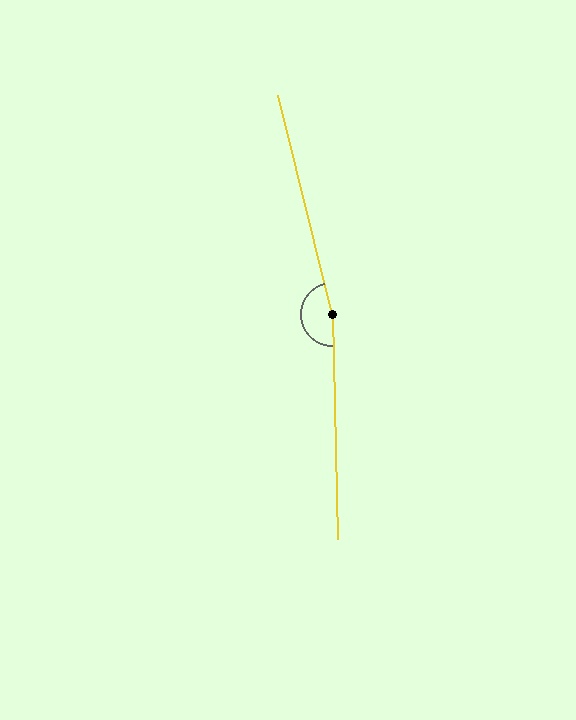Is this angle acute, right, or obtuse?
It is obtuse.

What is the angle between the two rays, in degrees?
Approximately 168 degrees.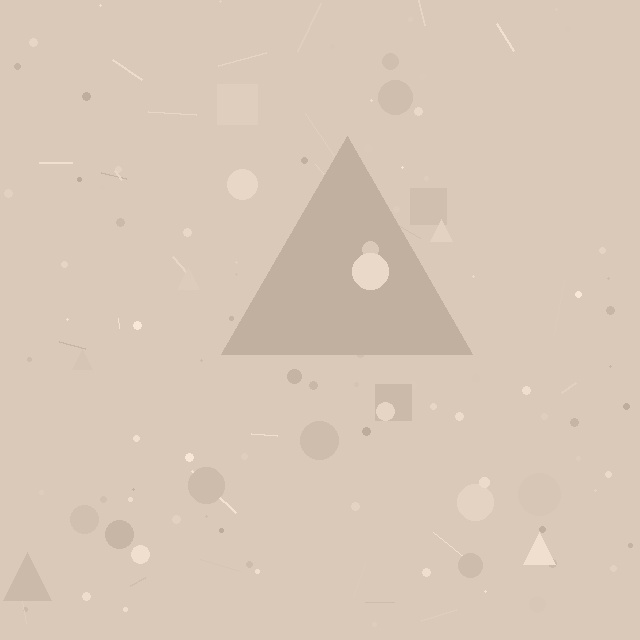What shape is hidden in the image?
A triangle is hidden in the image.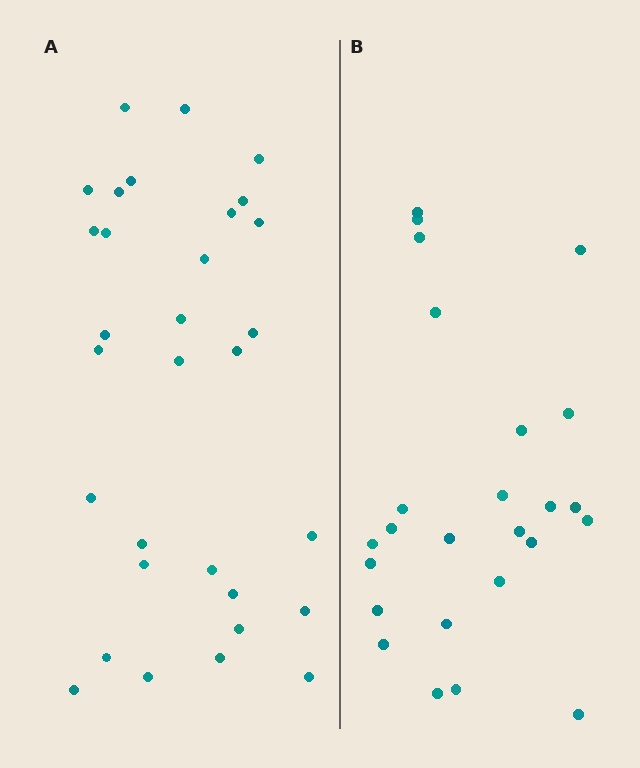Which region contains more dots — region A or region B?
Region A (the left region) has more dots.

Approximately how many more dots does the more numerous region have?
Region A has about 6 more dots than region B.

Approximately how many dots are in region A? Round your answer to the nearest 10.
About 30 dots. (The exact count is 31, which rounds to 30.)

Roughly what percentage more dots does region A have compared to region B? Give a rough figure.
About 25% more.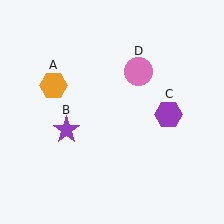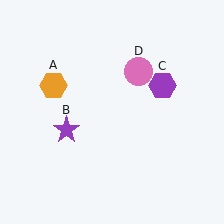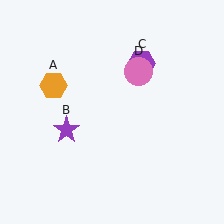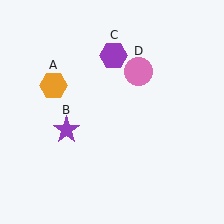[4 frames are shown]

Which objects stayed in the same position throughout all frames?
Orange hexagon (object A) and purple star (object B) and pink circle (object D) remained stationary.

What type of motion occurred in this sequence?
The purple hexagon (object C) rotated counterclockwise around the center of the scene.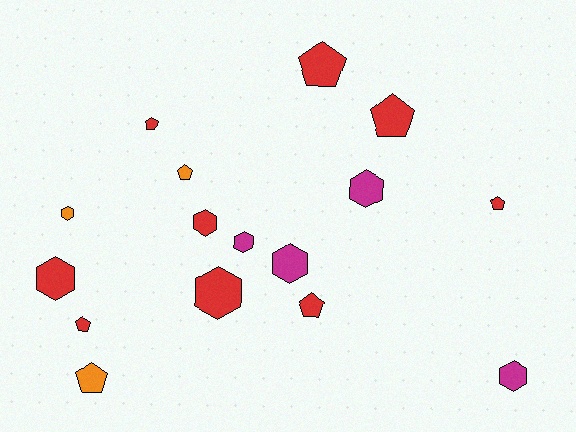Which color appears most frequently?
Red, with 9 objects.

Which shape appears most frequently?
Hexagon, with 8 objects.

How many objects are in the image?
There are 16 objects.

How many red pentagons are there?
There are 6 red pentagons.